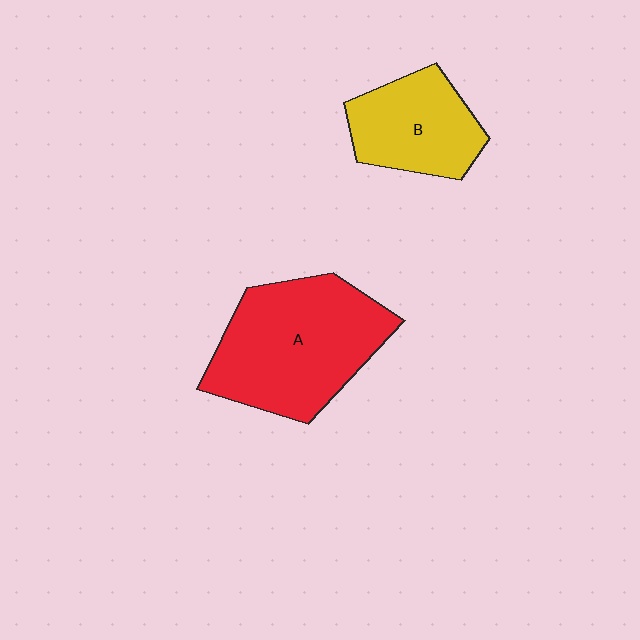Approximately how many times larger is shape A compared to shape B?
Approximately 1.7 times.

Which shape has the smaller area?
Shape B (yellow).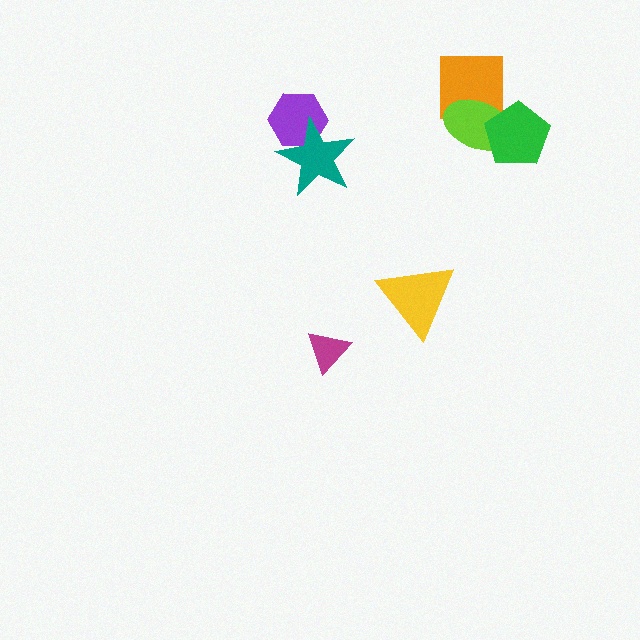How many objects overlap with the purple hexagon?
1 object overlaps with the purple hexagon.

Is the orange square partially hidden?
Yes, it is partially covered by another shape.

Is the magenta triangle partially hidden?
No, no other shape covers it.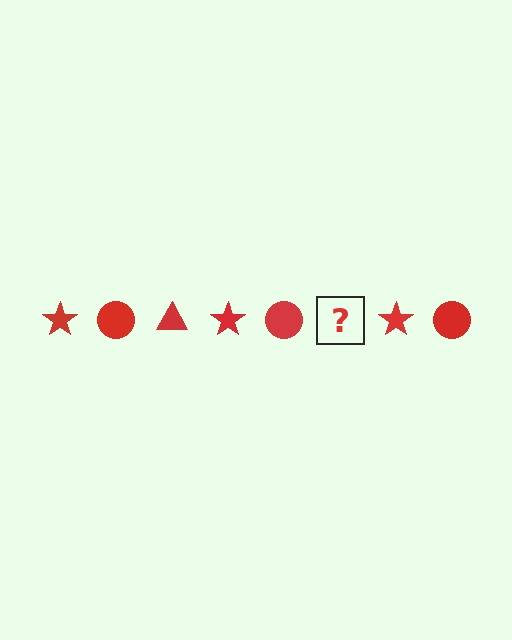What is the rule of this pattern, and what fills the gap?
The rule is that the pattern cycles through star, circle, triangle shapes in red. The gap should be filled with a red triangle.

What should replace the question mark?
The question mark should be replaced with a red triangle.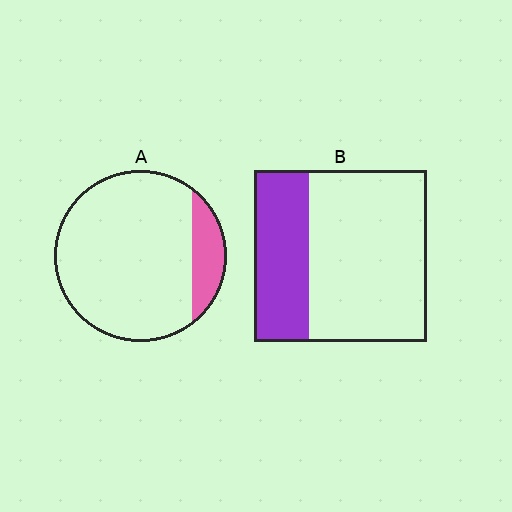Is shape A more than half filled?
No.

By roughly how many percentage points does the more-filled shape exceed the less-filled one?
By roughly 15 percentage points (B over A).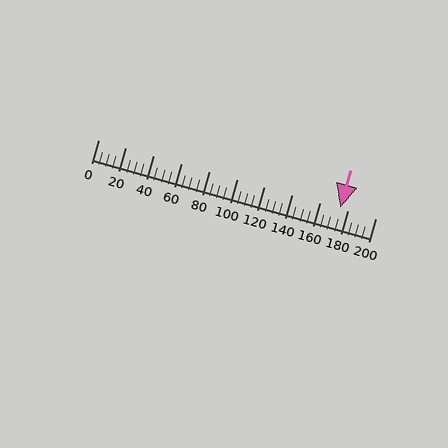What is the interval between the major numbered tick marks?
The major tick marks are spaced 20 units apart.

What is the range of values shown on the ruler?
The ruler shows values from 0 to 200.